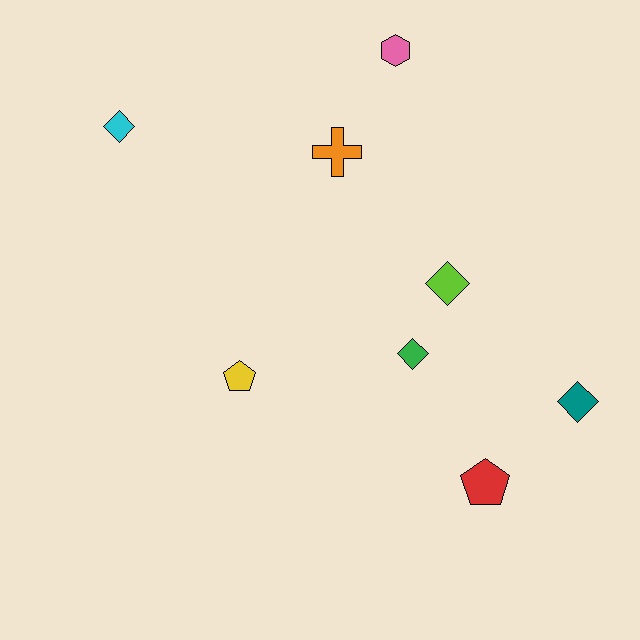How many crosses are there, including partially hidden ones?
There is 1 cross.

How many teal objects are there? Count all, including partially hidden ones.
There is 1 teal object.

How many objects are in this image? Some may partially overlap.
There are 8 objects.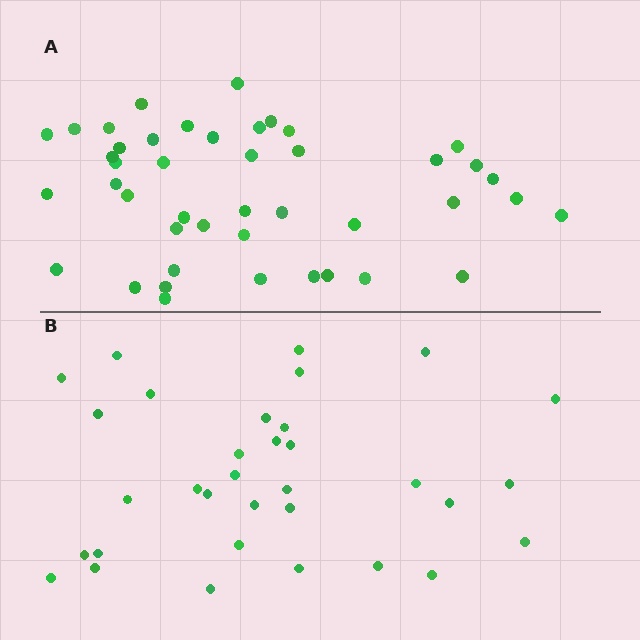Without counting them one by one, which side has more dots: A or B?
Region A (the top region) has more dots.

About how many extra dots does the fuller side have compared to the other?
Region A has roughly 12 or so more dots than region B.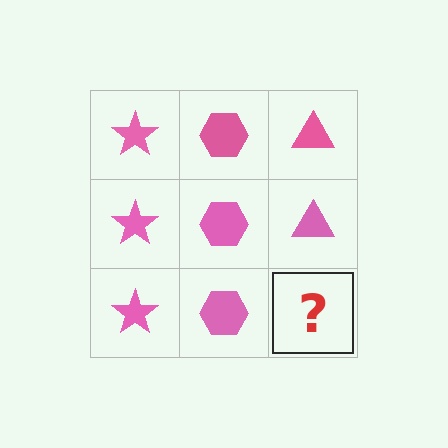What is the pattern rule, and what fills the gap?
The rule is that each column has a consistent shape. The gap should be filled with a pink triangle.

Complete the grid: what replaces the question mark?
The question mark should be replaced with a pink triangle.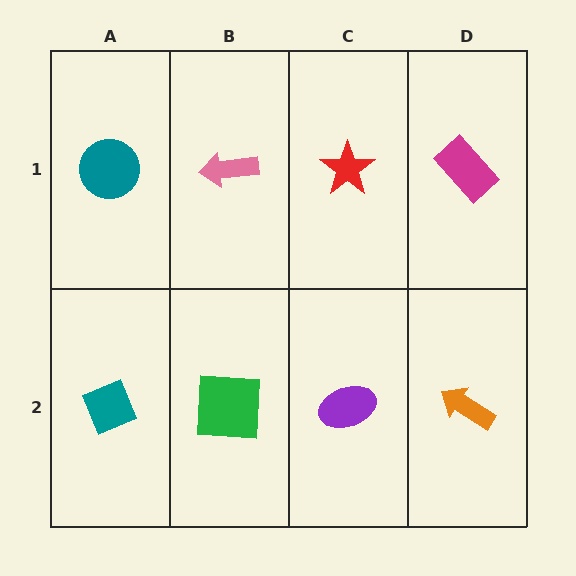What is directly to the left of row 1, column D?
A red star.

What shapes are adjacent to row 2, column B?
A pink arrow (row 1, column B), a teal diamond (row 2, column A), a purple ellipse (row 2, column C).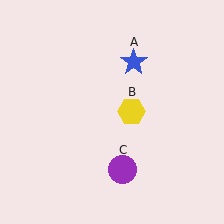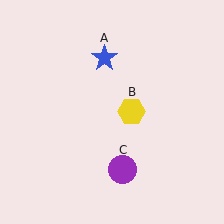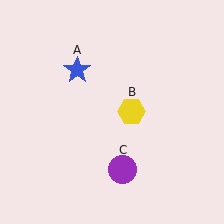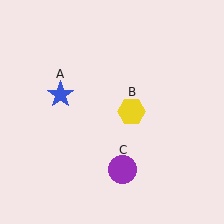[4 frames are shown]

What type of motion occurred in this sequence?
The blue star (object A) rotated counterclockwise around the center of the scene.